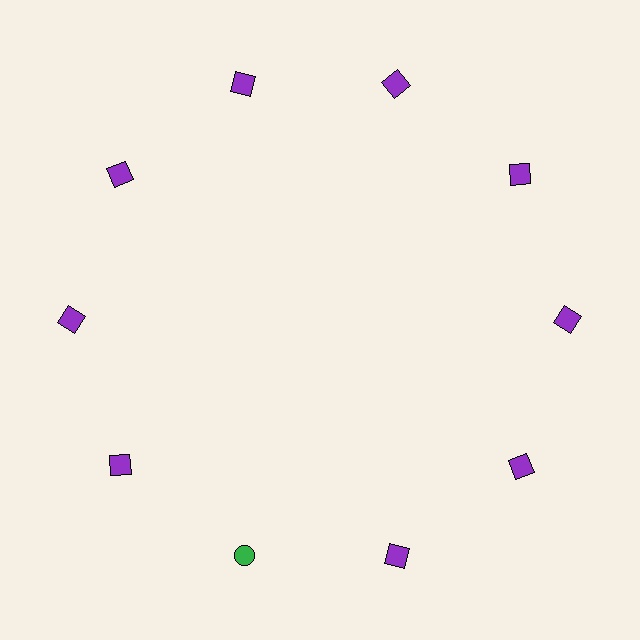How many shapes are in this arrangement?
There are 10 shapes arranged in a ring pattern.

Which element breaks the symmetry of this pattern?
The green circle at roughly the 7 o'clock position breaks the symmetry. All other shapes are purple squares.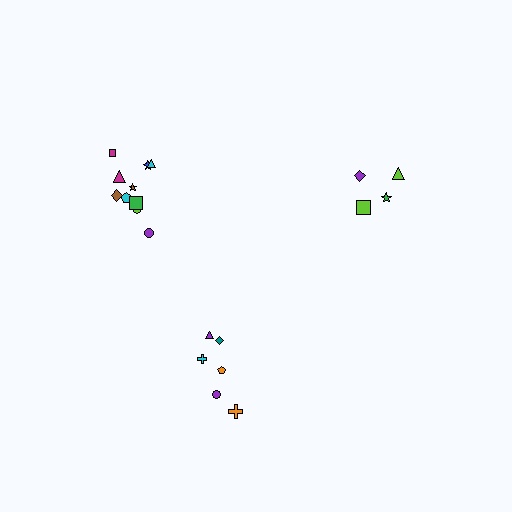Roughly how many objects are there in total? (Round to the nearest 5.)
Roughly 20 objects in total.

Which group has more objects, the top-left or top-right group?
The top-left group.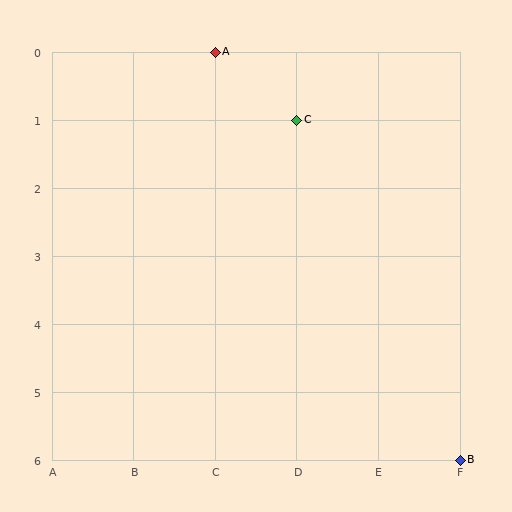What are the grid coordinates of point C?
Point C is at grid coordinates (D, 1).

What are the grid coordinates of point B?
Point B is at grid coordinates (F, 6).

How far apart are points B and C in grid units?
Points B and C are 2 columns and 5 rows apart (about 5.4 grid units diagonally).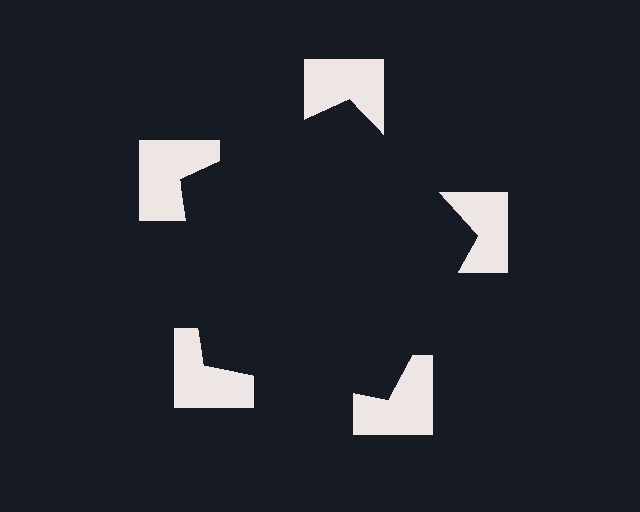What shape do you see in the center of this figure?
An illusory pentagon — its edges are inferred from the aligned wedge cuts in the notched squares, not physically drawn.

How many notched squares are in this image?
There are 5 — one at each vertex of the illusory pentagon.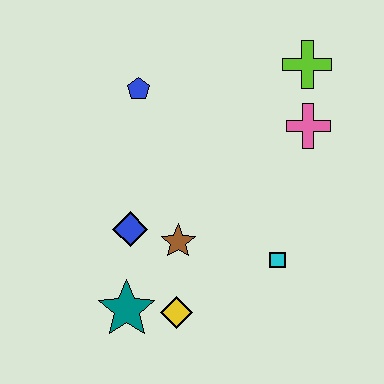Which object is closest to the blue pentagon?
The blue diamond is closest to the blue pentagon.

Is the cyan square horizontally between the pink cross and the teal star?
Yes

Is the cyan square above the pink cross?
No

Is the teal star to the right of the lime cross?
No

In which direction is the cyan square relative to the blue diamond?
The cyan square is to the right of the blue diamond.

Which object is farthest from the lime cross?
The teal star is farthest from the lime cross.